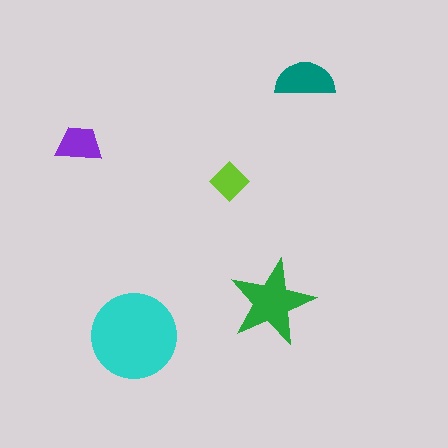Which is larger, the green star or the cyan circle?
The cyan circle.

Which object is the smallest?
The lime diamond.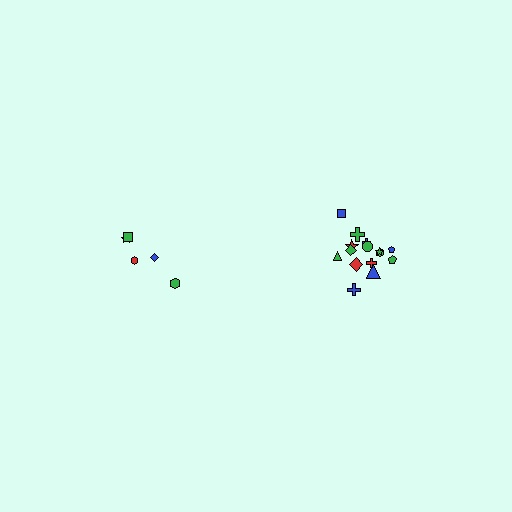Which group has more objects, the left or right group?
The right group.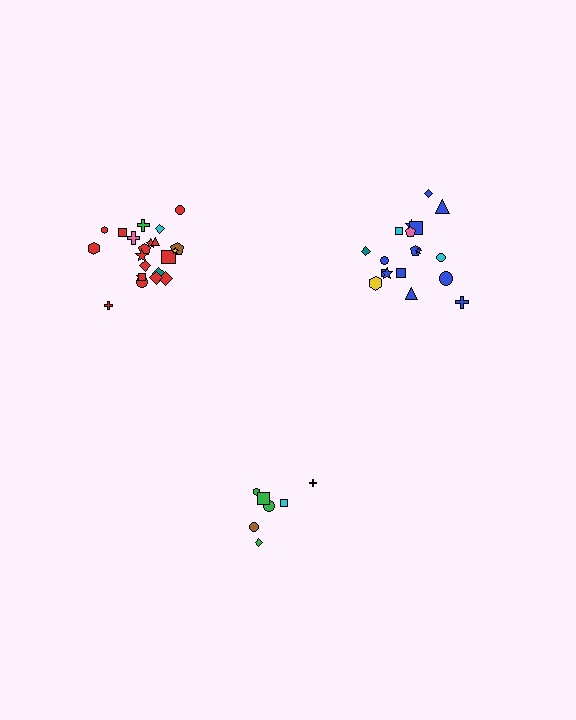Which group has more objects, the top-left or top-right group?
The top-left group.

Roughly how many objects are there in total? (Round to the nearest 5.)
Roughly 50 objects in total.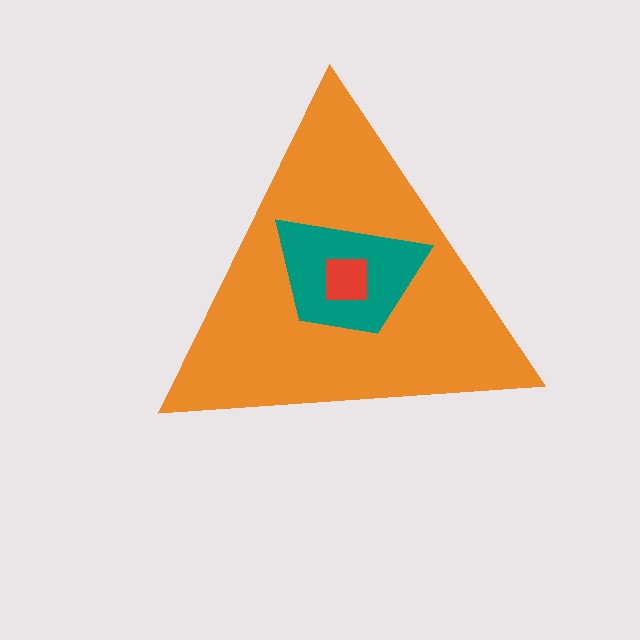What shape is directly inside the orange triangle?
The teal trapezoid.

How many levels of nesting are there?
3.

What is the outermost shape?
The orange triangle.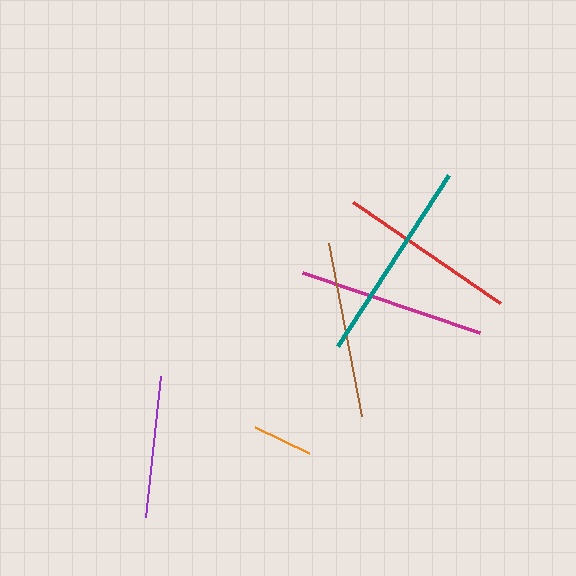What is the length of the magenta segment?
The magenta segment is approximately 187 pixels long.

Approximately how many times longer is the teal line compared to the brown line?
The teal line is approximately 1.2 times the length of the brown line.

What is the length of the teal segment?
The teal segment is approximately 204 pixels long.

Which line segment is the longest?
The teal line is the longest at approximately 204 pixels.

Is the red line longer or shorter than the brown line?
The red line is longer than the brown line.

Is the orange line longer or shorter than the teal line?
The teal line is longer than the orange line.